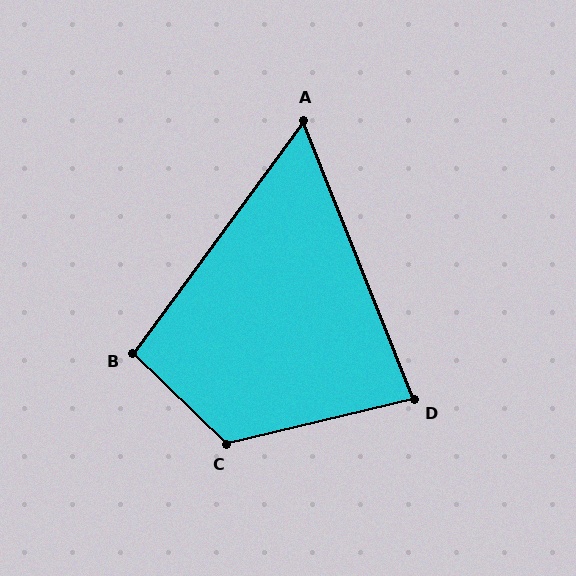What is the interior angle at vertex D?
Approximately 82 degrees (acute).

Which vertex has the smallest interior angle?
A, at approximately 58 degrees.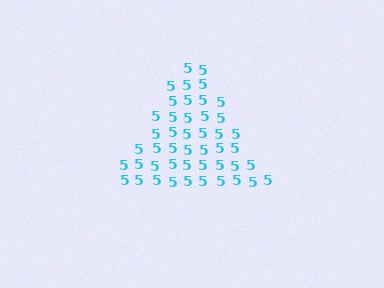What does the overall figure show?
The overall figure shows a triangle.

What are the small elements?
The small elements are digit 5's.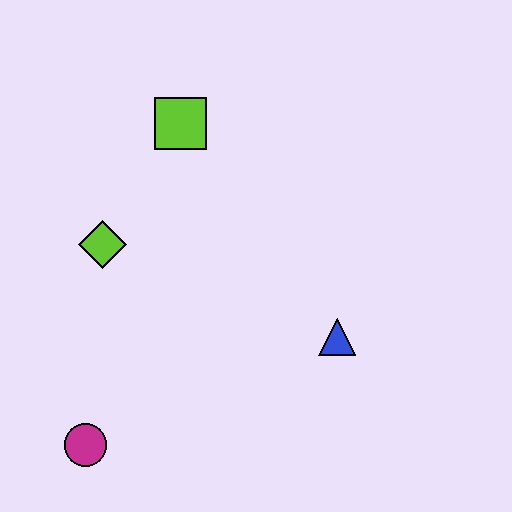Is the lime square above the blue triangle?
Yes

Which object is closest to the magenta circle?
The lime diamond is closest to the magenta circle.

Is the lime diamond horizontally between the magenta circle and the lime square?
Yes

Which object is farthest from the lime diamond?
The blue triangle is farthest from the lime diamond.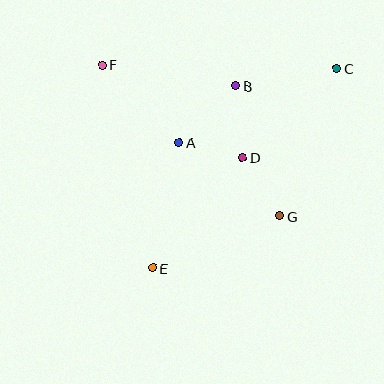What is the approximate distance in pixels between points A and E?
The distance between A and E is approximately 128 pixels.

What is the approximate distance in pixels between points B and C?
The distance between B and C is approximately 103 pixels.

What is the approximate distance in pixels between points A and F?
The distance between A and F is approximately 109 pixels.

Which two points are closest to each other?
Points A and D are closest to each other.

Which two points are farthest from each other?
Points C and E are farthest from each other.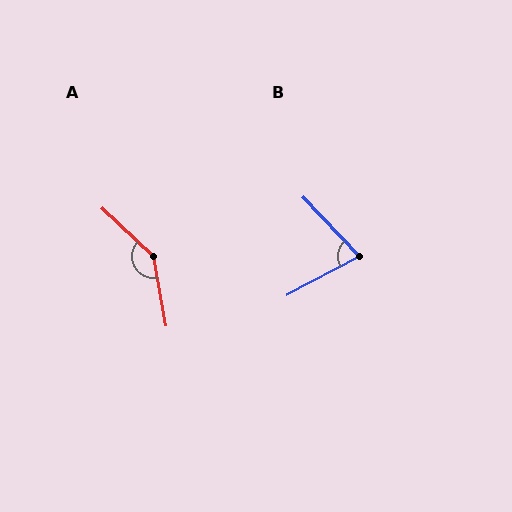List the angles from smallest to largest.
B (74°), A (143°).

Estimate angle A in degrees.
Approximately 143 degrees.